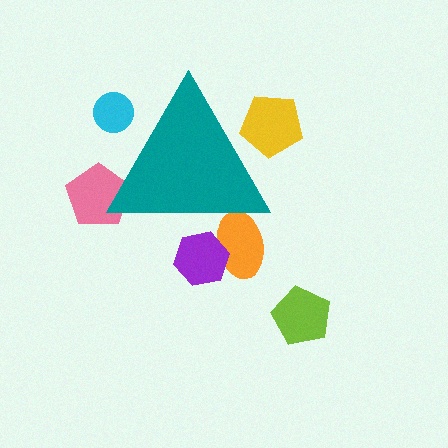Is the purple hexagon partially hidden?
Yes, the purple hexagon is partially hidden behind the teal triangle.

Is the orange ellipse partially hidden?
Yes, the orange ellipse is partially hidden behind the teal triangle.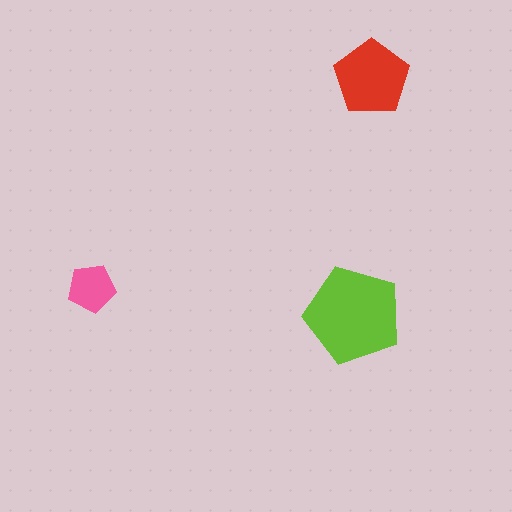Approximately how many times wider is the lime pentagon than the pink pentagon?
About 2 times wider.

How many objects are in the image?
There are 3 objects in the image.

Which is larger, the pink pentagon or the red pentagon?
The red one.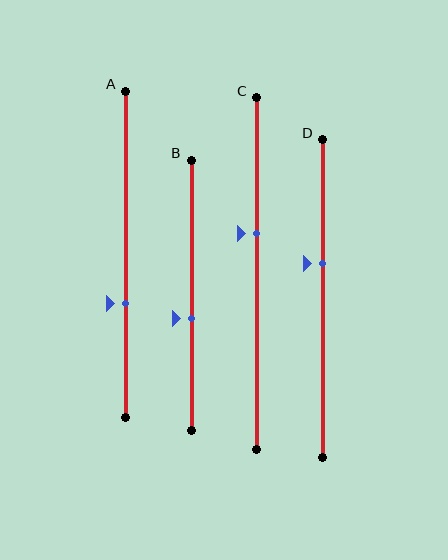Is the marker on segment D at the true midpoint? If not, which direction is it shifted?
No, the marker on segment D is shifted upward by about 11% of the segment length.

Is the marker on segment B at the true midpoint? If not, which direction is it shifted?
No, the marker on segment B is shifted downward by about 8% of the segment length.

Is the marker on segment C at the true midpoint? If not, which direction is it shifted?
No, the marker on segment C is shifted upward by about 11% of the segment length.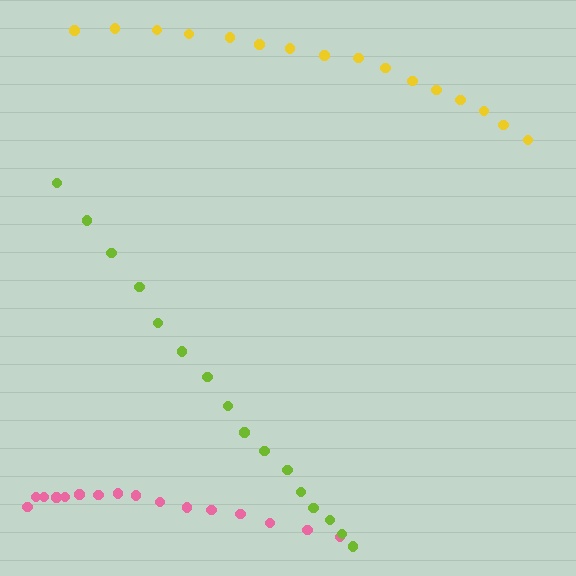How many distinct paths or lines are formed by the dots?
There are 3 distinct paths.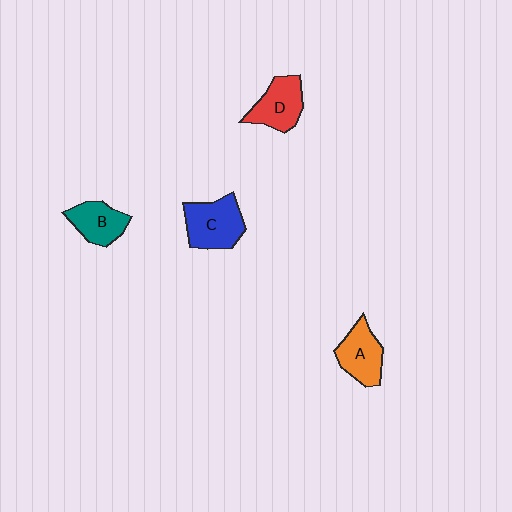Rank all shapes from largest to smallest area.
From largest to smallest: C (blue), D (red), A (orange), B (teal).